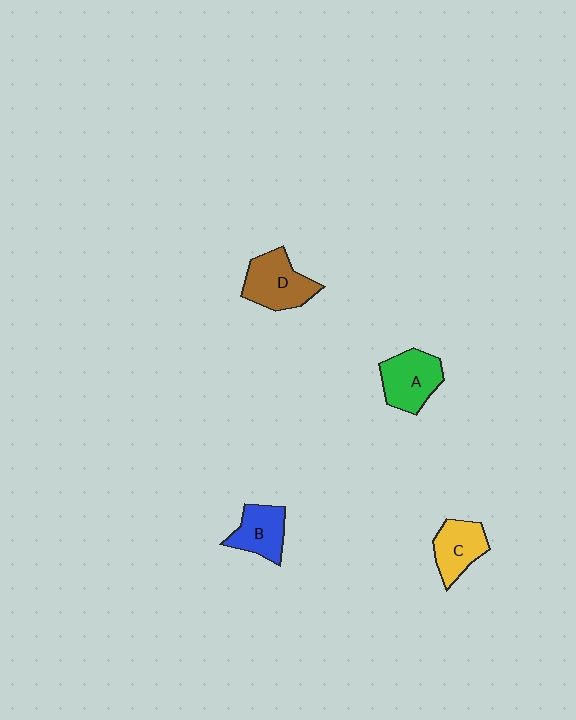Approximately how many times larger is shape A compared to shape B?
Approximately 1.2 times.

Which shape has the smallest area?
Shape B (blue).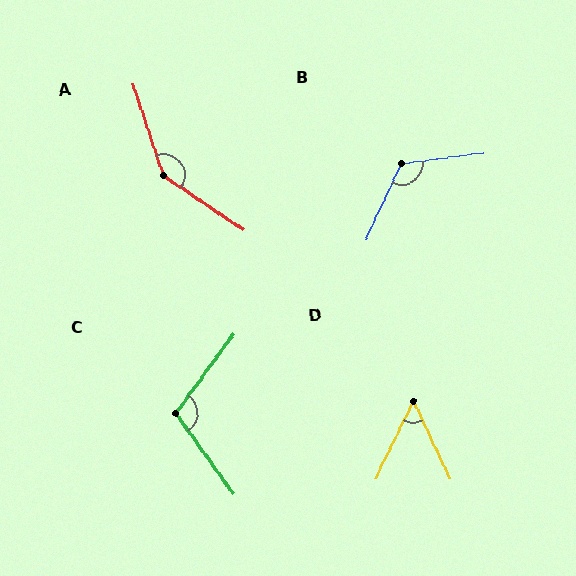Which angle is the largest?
A, at approximately 142 degrees.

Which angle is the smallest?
D, at approximately 51 degrees.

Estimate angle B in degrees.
Approximately 122 degrees.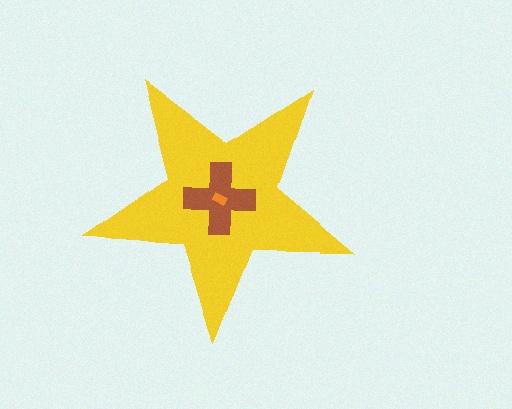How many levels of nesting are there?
3.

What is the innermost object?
The orange rectangle.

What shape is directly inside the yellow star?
The brown cross.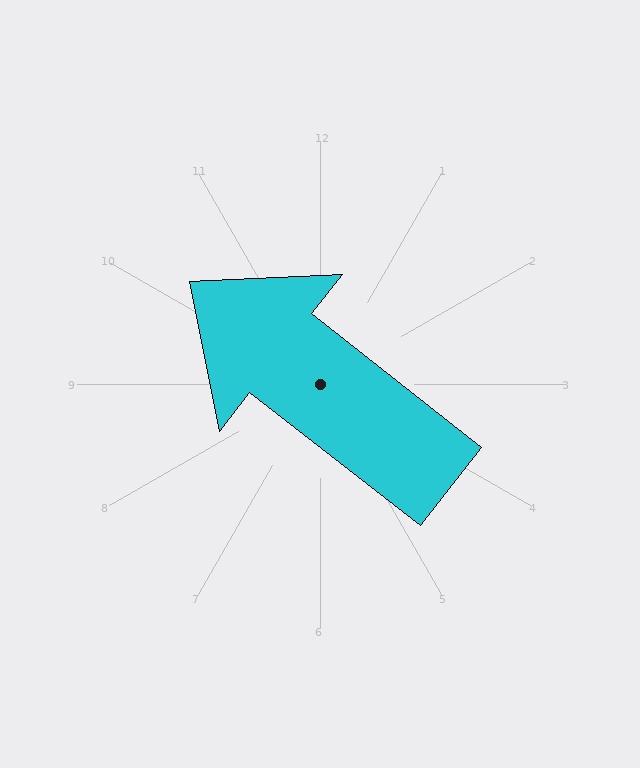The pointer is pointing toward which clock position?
Roughly 10 o'clock.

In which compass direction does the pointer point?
Northwest.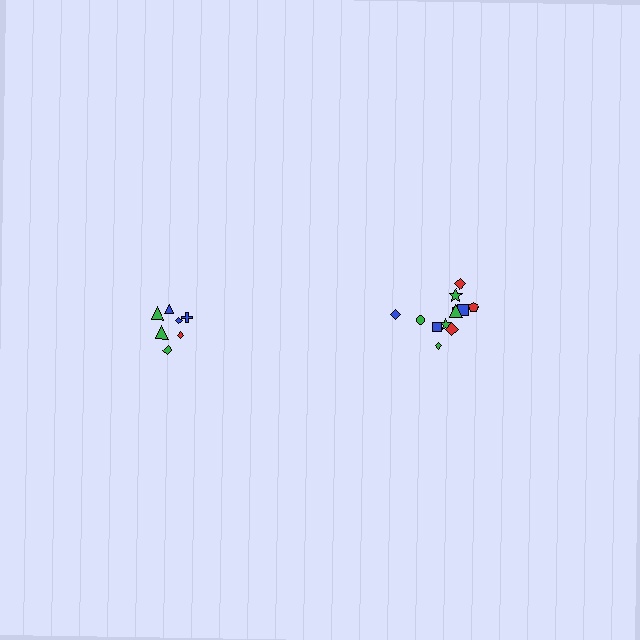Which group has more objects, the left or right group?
The right group.